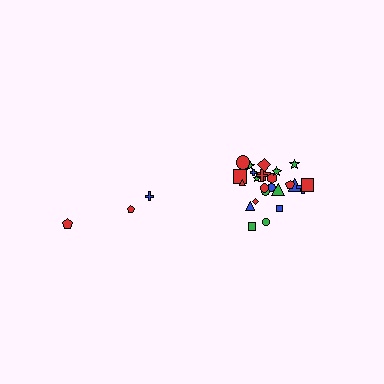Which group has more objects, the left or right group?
The right group.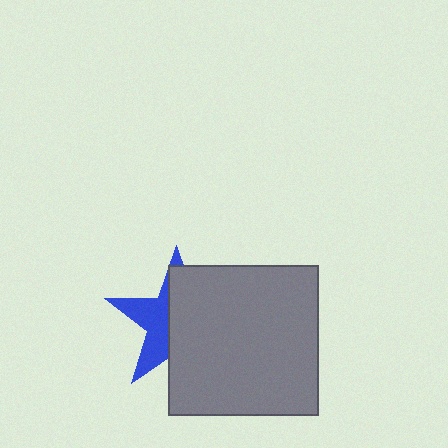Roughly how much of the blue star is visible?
A small part of it is visible (roughly 40%).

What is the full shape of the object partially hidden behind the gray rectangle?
The partially hidden object is a blue star.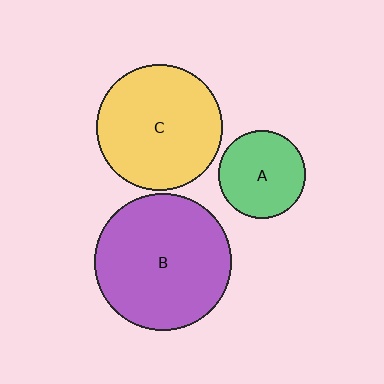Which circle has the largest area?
Circle B (purple).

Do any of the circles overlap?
No, none of the circles overlap.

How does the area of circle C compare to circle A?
Approximately 2.1 times.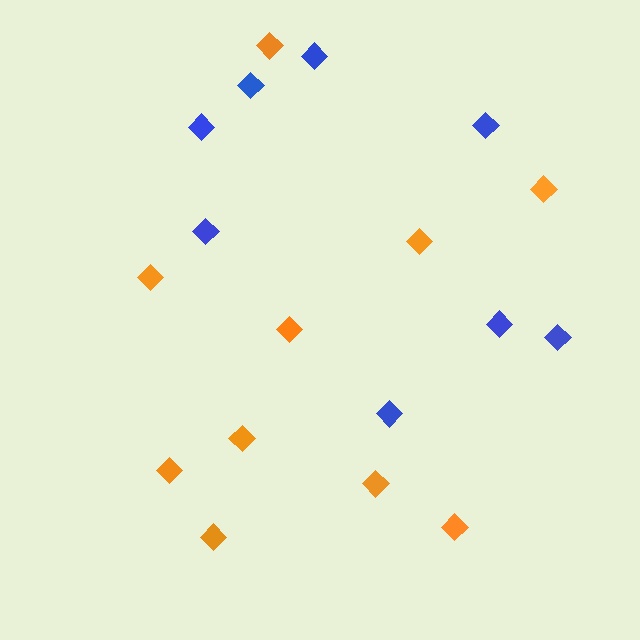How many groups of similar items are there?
There are 2 groups: one group of orange diamonds (10) and one group of blue diamonds (8).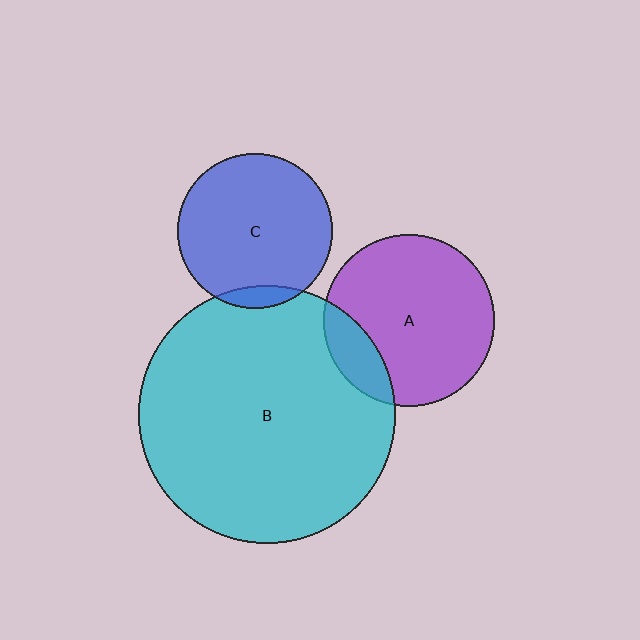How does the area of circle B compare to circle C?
Approximately 2.8 times.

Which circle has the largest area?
Circle B (cyan).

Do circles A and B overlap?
Yes.